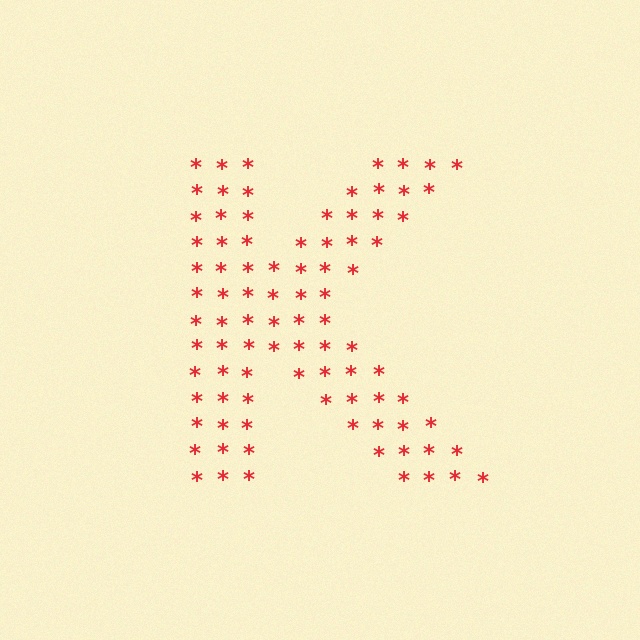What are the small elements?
The small elements are asterisks.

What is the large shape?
The large shape is the letter K.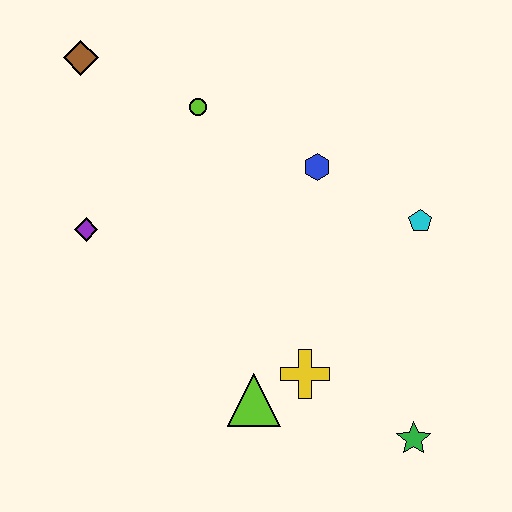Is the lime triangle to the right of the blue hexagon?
No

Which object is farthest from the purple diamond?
The green star is farthest from the purple diamond.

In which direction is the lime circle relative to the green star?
The lime circle is above the green star.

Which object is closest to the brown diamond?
The lime circle is closest to the brown diamond.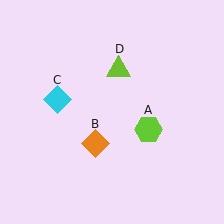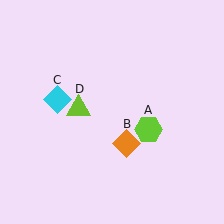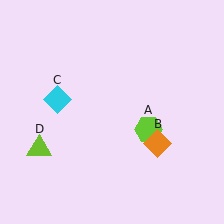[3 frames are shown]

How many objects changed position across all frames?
2 objects changed position: orange diamond (object B), lime triangle (object D).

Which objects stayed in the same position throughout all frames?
Lime hexagon (object A) and cyan diamond (object C) remained stationary.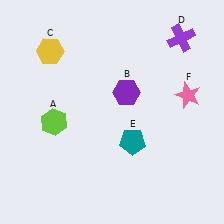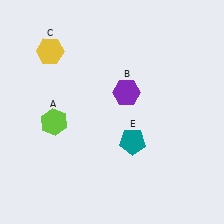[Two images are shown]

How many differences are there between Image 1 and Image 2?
There are 2 differences between the two images.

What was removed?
The purple cross (D), the pink star (F) were removed in Image 2.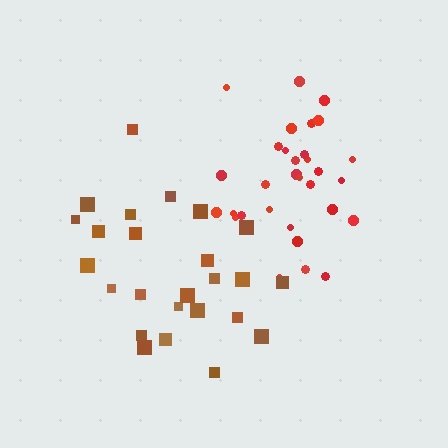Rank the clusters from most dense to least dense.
red, brown.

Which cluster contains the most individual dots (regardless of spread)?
Red (31).